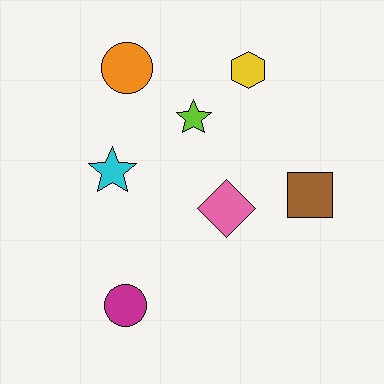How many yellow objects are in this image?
There is 1 yellow object.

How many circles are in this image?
There are 2 circles.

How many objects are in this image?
There are 7 objects.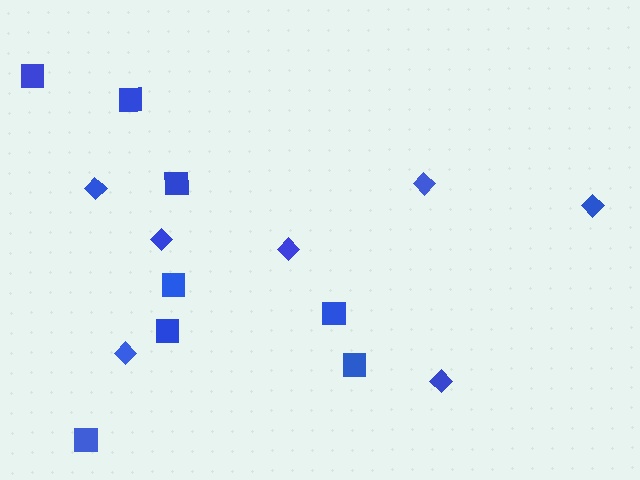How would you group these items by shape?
There are 2 groups: one group of squares (8) and one group of diamonds (7).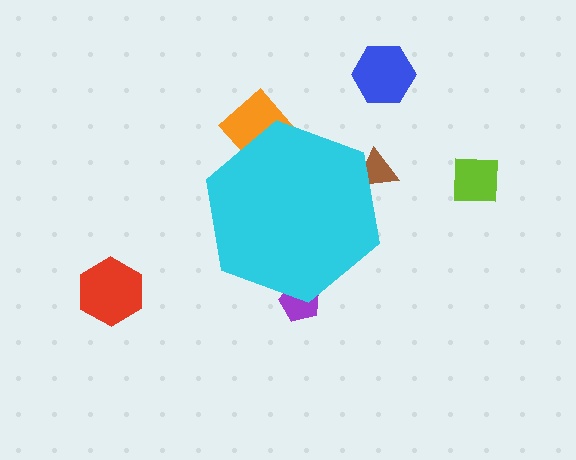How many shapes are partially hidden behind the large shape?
3 shapes are partially hidden.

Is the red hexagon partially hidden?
No, the red hexagon is fully visible.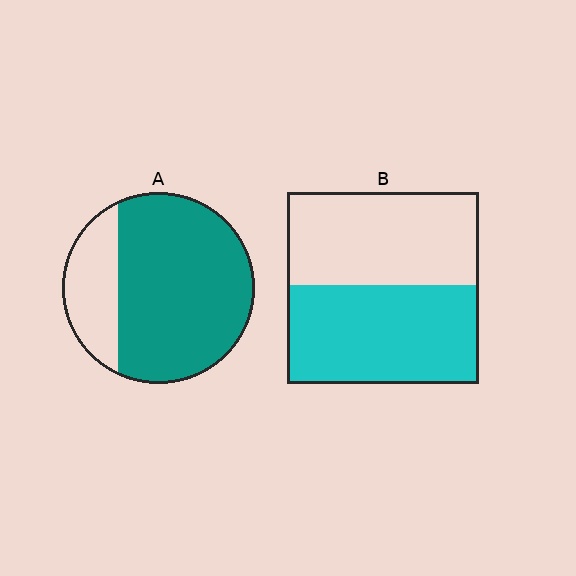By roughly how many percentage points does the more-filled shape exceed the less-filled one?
By roughly 25 percentage points (A over B).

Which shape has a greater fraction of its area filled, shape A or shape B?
Shape A.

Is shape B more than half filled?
Roughly half.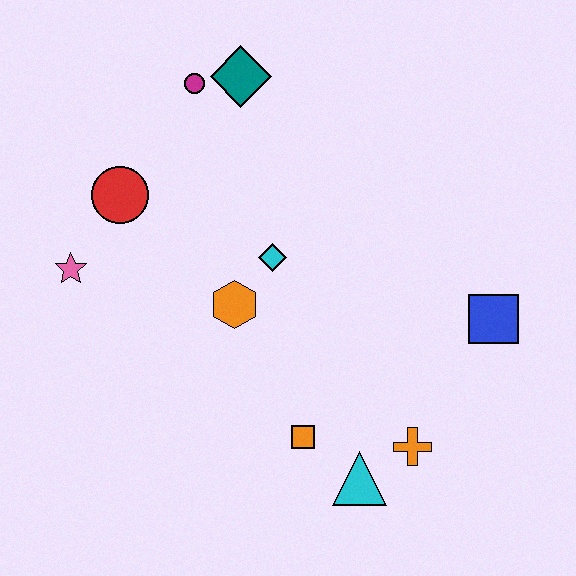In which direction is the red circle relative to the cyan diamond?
The red circle is to the left of the cyan diamond.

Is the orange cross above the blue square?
No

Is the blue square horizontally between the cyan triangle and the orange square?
No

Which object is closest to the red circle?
The pink star is closest to the red circle.